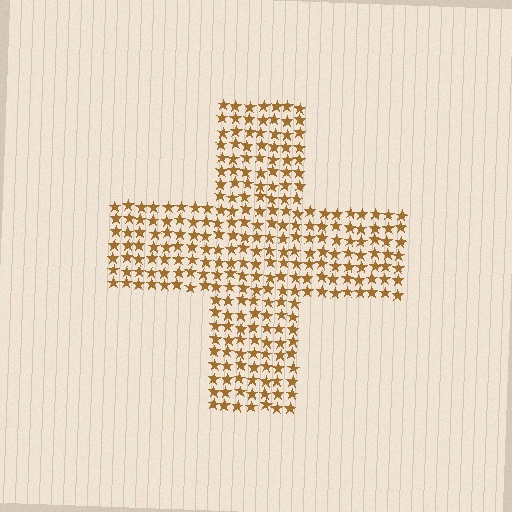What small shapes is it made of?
It is made of small stars.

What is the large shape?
The large shape is a cross.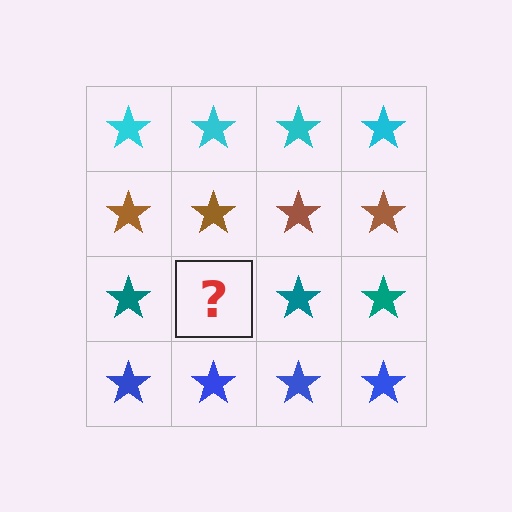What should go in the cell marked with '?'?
The missing cell should contain a teal star.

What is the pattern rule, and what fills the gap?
The rule is that each row has a consistent color. The gap should be filled with a teal star.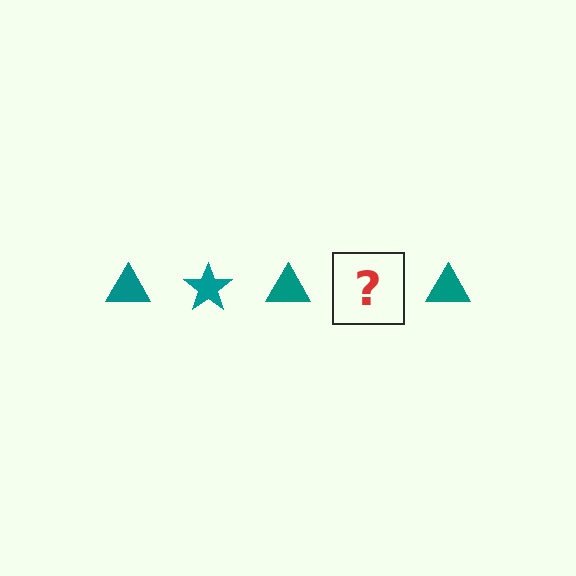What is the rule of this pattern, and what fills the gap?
The rule is that the pattern cycles through triangle, star shapes in teal. The gap should be filled with a teal star.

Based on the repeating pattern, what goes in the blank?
The blank should be a teal star.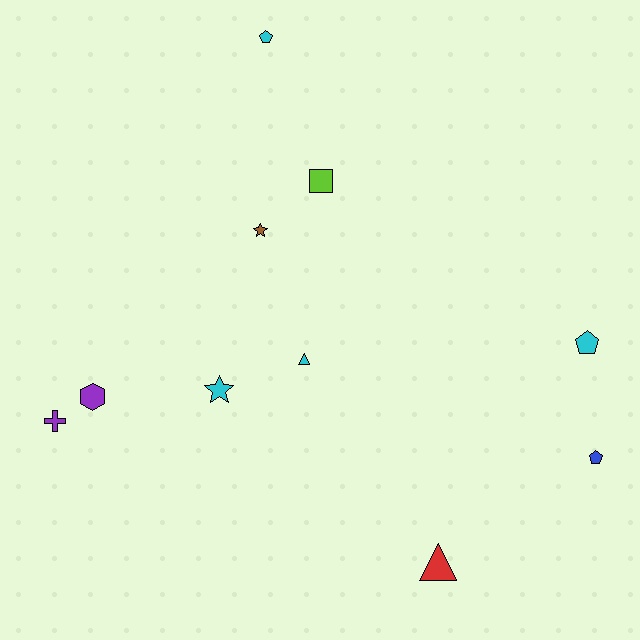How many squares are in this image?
There is 1 square.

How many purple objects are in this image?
There are 2 purple objects.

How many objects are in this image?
There are 10 objects.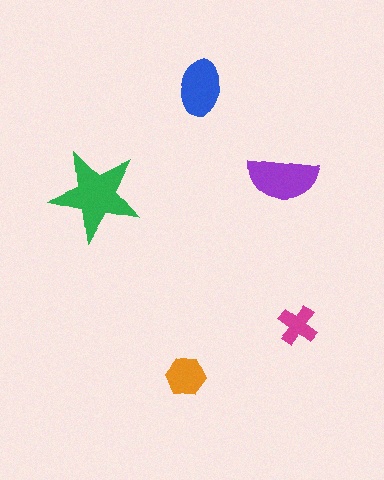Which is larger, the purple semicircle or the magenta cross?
The purple semicircle.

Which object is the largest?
The green star.